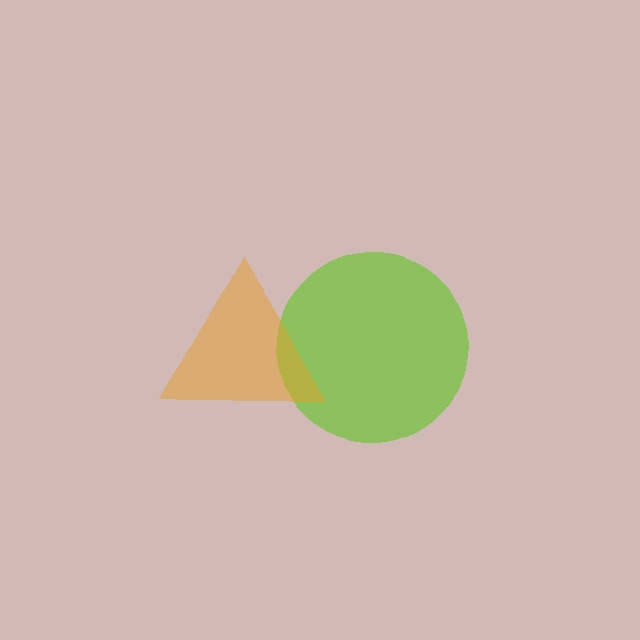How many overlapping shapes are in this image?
There are 2 overlapping shapes in the image.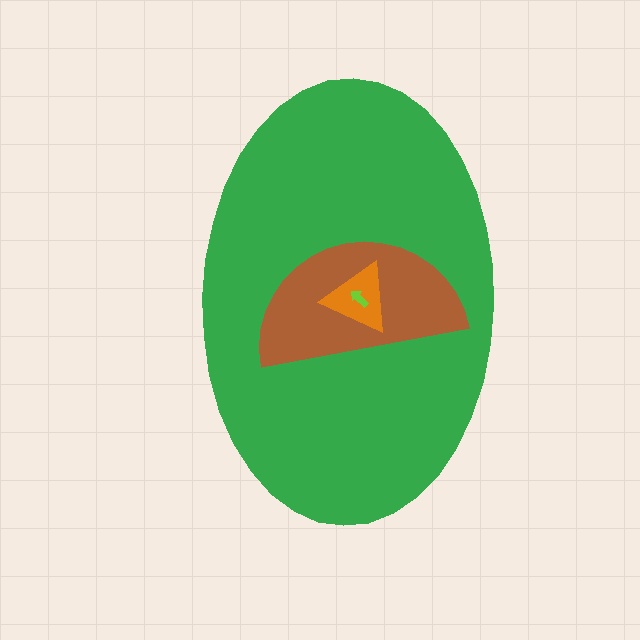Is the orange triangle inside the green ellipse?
Yes.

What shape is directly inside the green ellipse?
The brown semicircle.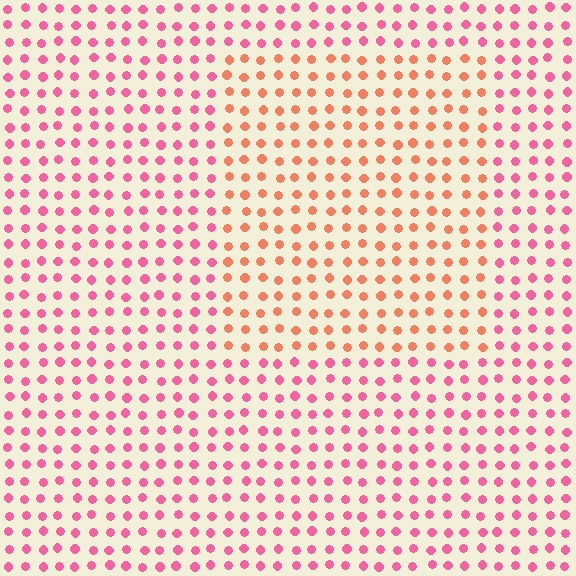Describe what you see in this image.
The image is filled with small pink elements in a uniform arrangement. A rectangle-shaped region is visible where the elements are tinted to a slightly different hue, forming a subtle color boundary.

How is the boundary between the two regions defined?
The boundary is defined purely by a slight shift in hue (about 38 degrees). Spacing, size, and orientation are identical on both sides.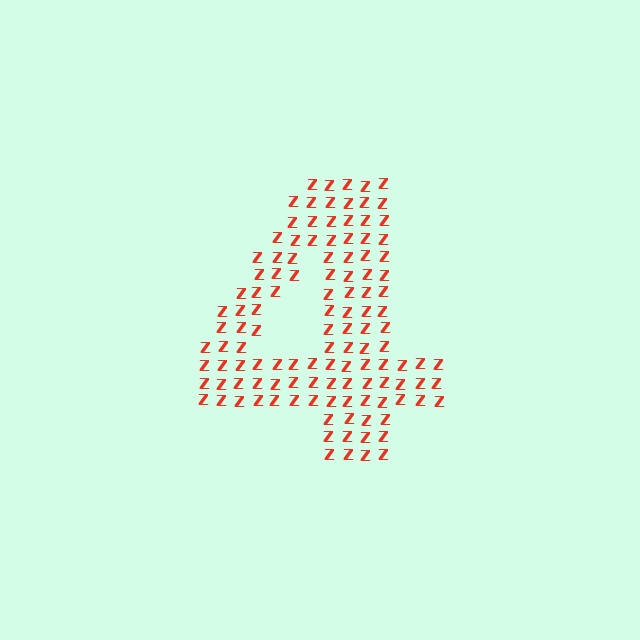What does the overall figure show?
The overall figure shows the digit 4.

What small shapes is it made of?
It is made of small letter Z's.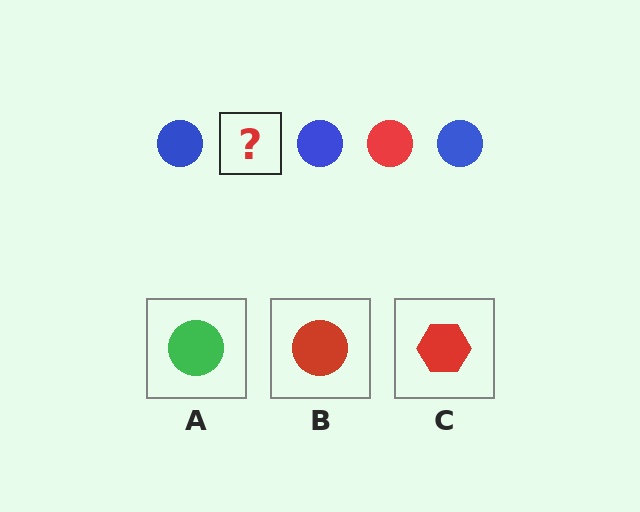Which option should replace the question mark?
Option B.